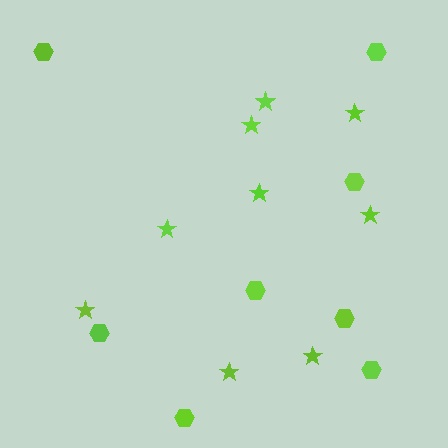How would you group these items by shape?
There are 2 groups: one group of stars (9) and one group of hexagons (8).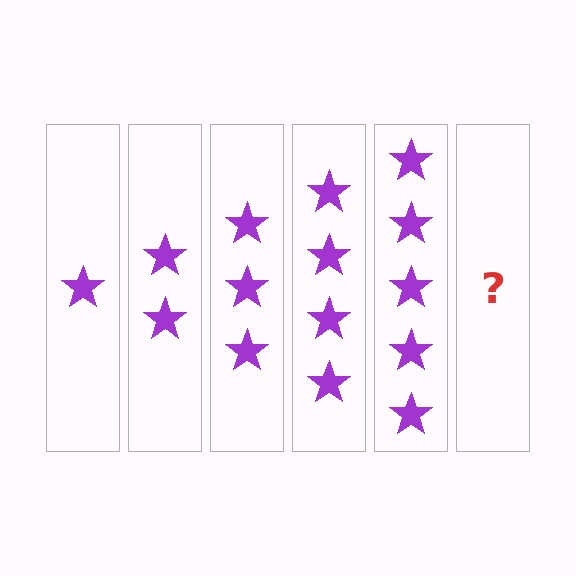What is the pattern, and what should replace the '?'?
The pattern is that each step adds one more star. The '?' should be 6 stars.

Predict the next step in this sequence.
The next step is 6 stars.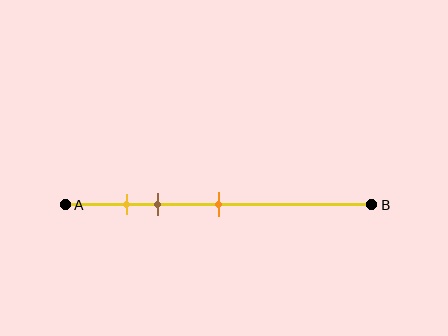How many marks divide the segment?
There are 3 marks dividing the segment.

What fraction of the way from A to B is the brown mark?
The brown mark is approximately 30% (0.3) of the way from A to B.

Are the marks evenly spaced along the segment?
No, the marks are not evenly spaced.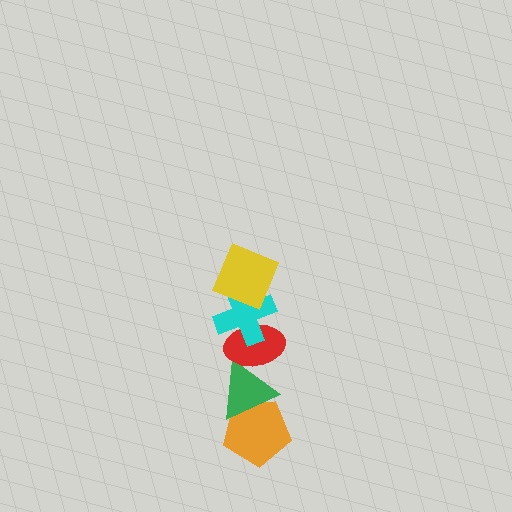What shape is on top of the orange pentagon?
The green triangle is on top of the orange pentagon.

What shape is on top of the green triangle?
The red ellipse is on top of the green triangle.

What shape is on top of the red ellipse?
The cyan cross is on top of the red ellipse.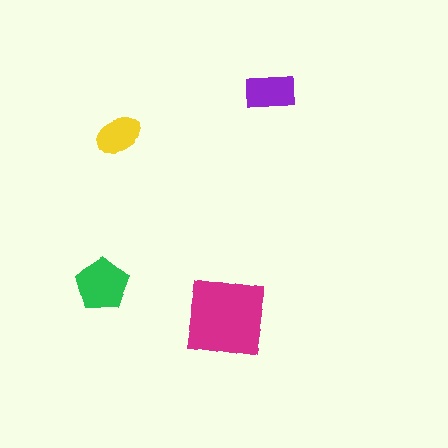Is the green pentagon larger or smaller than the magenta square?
Smaller.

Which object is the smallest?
The yellow ellipse.